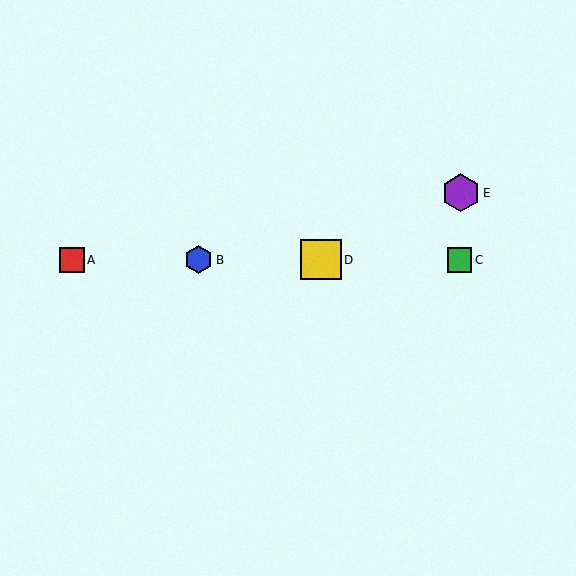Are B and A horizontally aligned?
Yes, both are at y≈260.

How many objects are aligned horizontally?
4 objects (A, B, C, D) are aligned horizontally.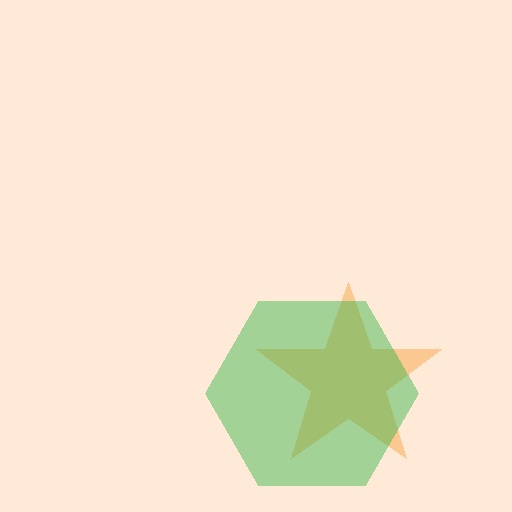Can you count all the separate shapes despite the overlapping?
Yes, there are 2 separate shapes.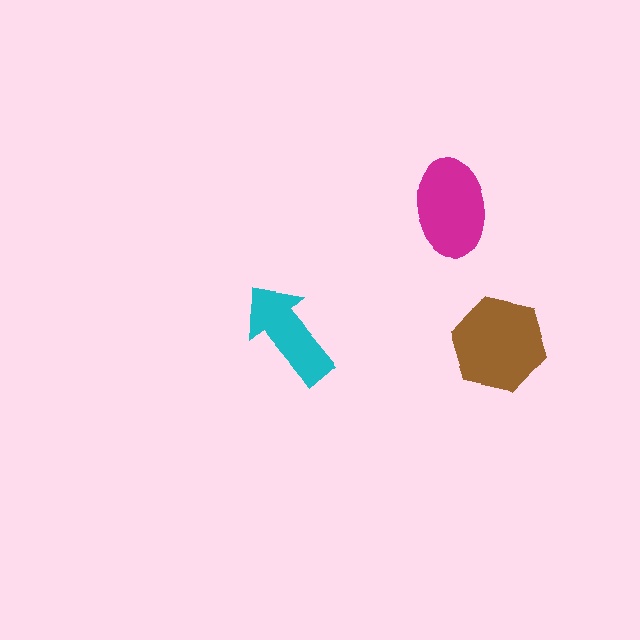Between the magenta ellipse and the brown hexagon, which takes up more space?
The brown hexagon.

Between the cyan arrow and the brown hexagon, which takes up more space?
The brown hexagon.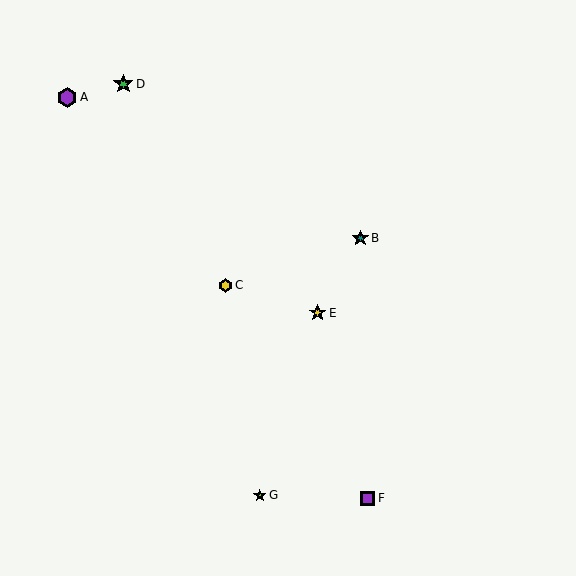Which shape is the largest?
The purple hexagon (labeled A) is the largest.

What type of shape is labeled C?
Shape C is a yellow hexagon.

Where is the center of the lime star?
The center of the lime star is at (260, 495).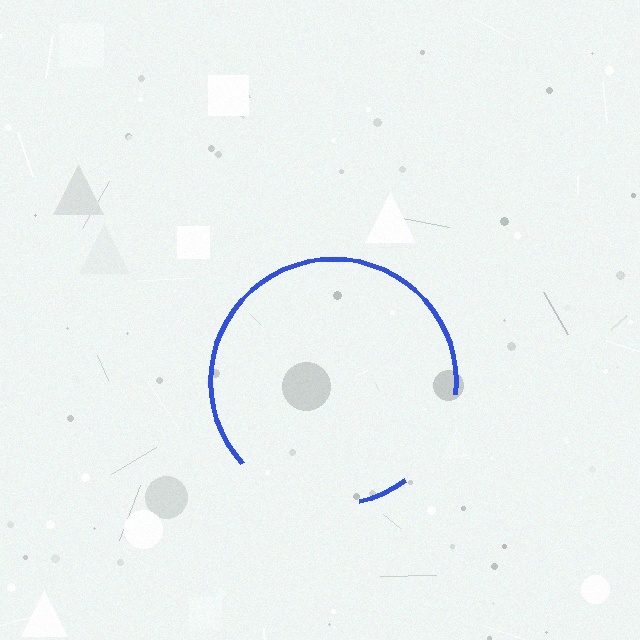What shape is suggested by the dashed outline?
The dashed outline suggests a circle.